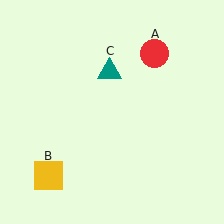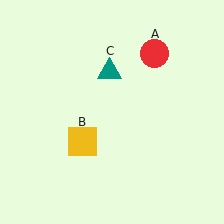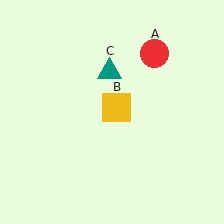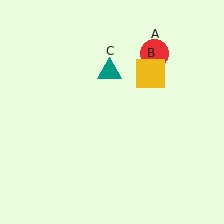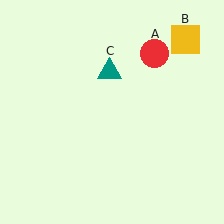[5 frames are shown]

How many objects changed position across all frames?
1 object changed position: yellow square (object B).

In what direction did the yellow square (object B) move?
The yellow square (object B) moved up and to the right.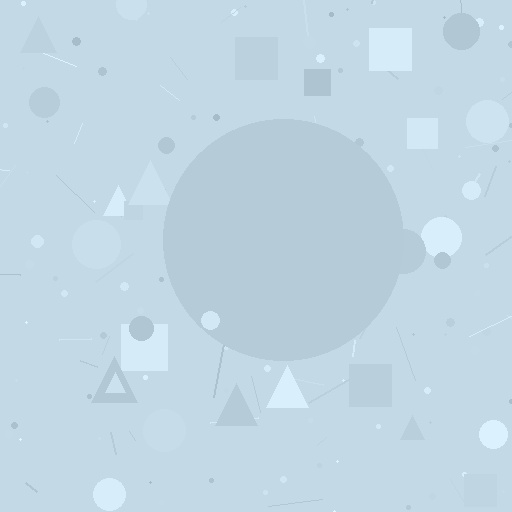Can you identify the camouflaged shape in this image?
The camouflaged shape is a circle.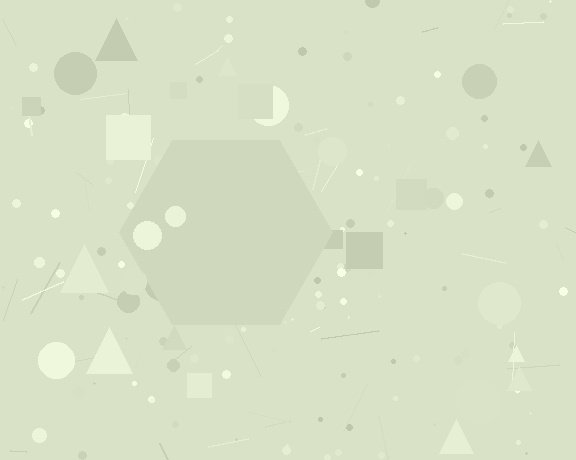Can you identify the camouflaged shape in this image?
The camouflaged shape is a hexagon.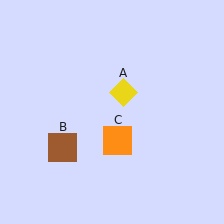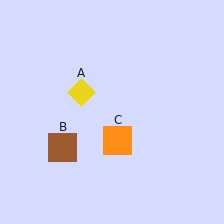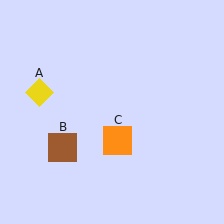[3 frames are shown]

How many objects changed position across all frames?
1 object changed position: yellow diamond (object A).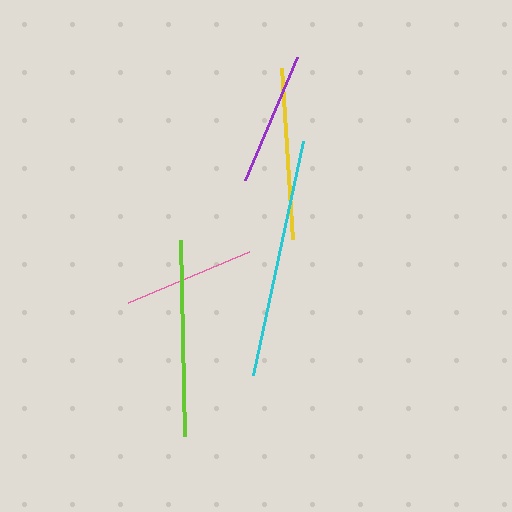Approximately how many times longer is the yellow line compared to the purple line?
The yellow line is approximately 1.3 times the length of the purple line.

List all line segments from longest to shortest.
From longest to shortest: cyan, lime, yellow, purple, pink.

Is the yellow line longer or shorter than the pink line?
The yellow line is longer than the pink line.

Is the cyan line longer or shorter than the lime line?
The cyan line is longer than the lime line.